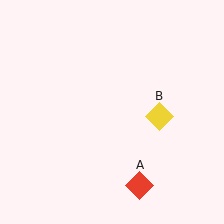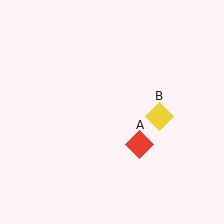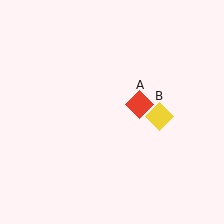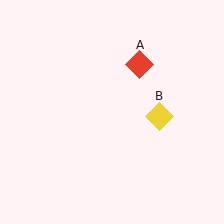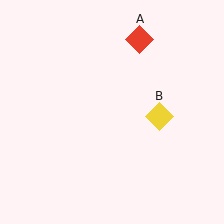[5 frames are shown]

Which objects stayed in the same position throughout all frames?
Yellow diamond (object B) remained stationary.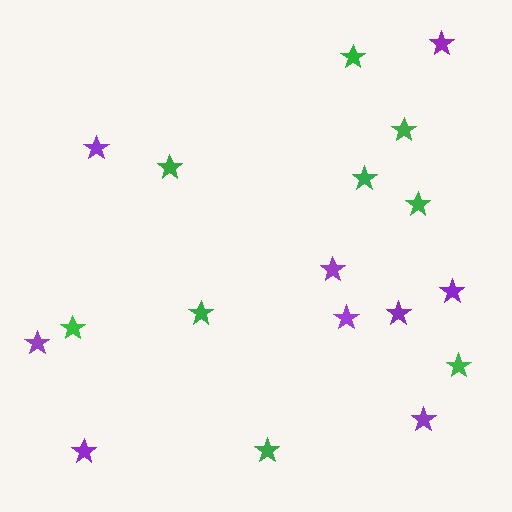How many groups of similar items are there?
There are 2 groups: one group of green stars (9) and one group of purple stars (9).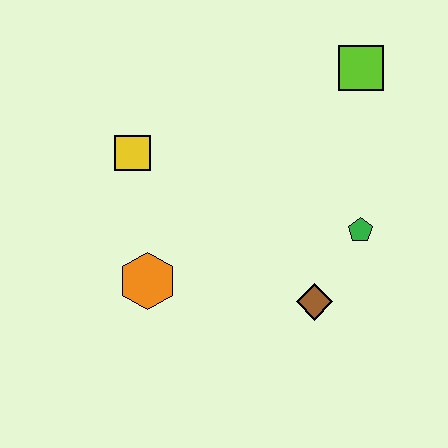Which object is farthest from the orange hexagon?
The lime square is farthest from the orange hexagon.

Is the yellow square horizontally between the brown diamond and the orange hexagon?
No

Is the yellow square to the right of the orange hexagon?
No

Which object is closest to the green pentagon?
The brown diamond is closest to the green pentagon.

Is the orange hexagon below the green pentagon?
Yes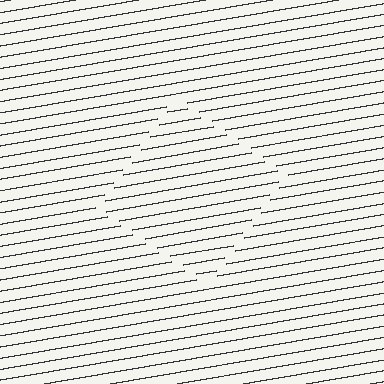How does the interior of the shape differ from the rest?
The interior of the shape contains the same grating, shifted by half a period — the contour is defined by the phase discontinuity where line-ends from the inner and outer gratings abut.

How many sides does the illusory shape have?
4 sides — the line-ends trace a square.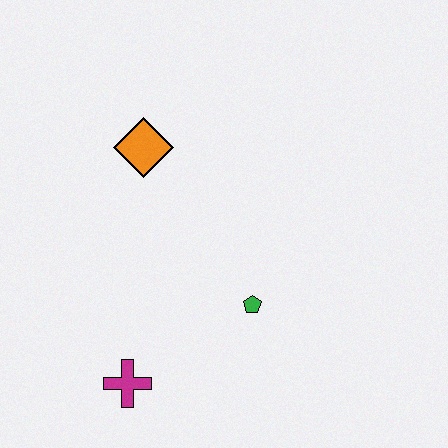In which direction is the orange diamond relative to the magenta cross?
The orange diamond is above the magenta cross.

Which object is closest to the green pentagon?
The magenta cross is closest to the green pentagon.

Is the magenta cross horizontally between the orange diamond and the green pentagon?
No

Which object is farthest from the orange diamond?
The magenta cross is farthest from the orange diamond.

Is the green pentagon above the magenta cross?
Yes